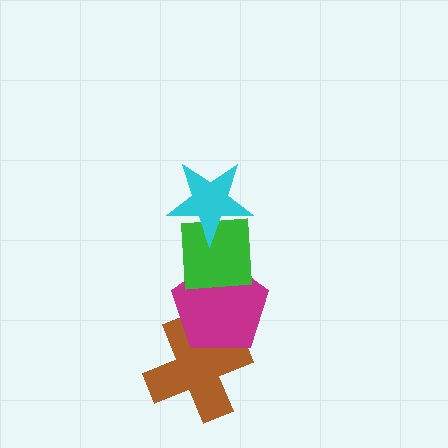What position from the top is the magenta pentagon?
The magenta pentagon is 3rd from the top.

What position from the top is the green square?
The green square is 2nd from the top.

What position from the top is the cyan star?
The cyan star is 1st from the top.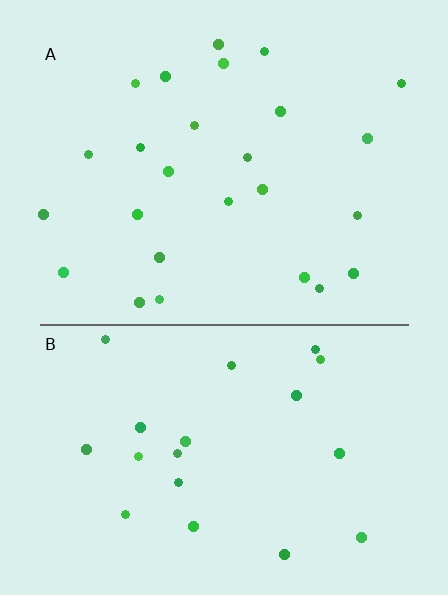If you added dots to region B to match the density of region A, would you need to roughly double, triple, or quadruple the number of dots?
Approximately double.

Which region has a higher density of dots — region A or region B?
A (the top).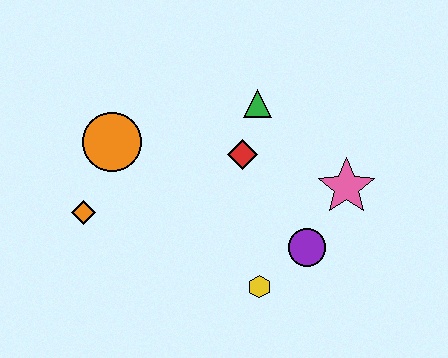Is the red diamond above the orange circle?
No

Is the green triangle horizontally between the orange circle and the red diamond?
No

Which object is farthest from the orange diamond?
The pink star is farthest from the orange diamond.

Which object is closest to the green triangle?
The red diamond is closest to the green triangle.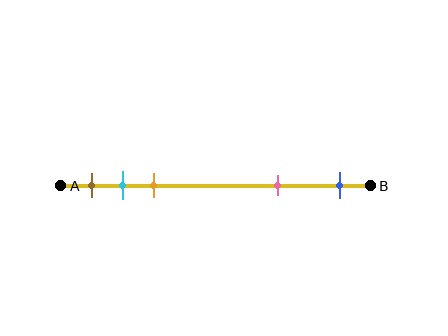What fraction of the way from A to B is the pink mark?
The pink mark is approximately 70% (0.7) of the way from A to B.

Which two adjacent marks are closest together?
The cyan and orange marks are the closest adjacent pair.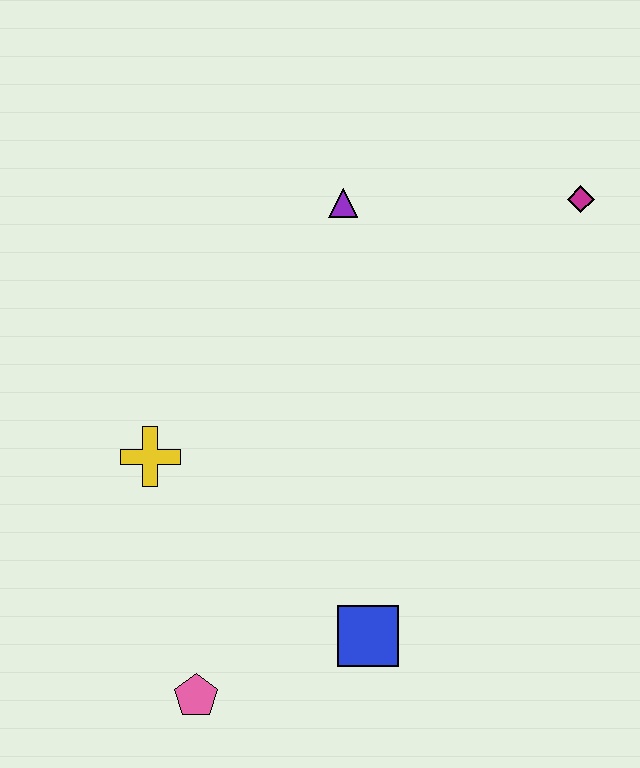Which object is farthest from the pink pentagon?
The magenta diamond is farthest from the pink pentagon.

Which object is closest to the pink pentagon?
The blue square is closest to the pink pentagon.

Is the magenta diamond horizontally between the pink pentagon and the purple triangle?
No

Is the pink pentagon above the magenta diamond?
No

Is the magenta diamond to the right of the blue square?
Yes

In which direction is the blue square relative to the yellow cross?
The blue square is to the right of the yellow cross.